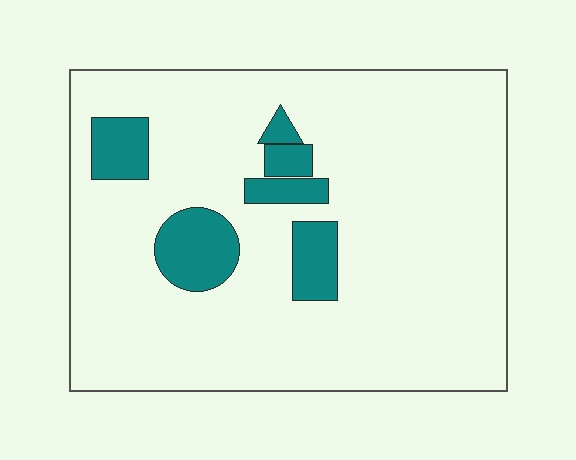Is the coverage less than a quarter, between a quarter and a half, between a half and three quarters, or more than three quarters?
Less than a quarter.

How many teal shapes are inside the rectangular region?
6.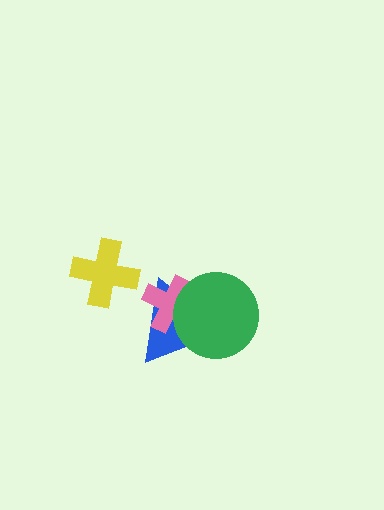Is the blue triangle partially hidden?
Yes, it is partially covered by another shape.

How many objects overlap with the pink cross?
2 objects overlap with the pink cross.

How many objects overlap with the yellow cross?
0 objects overlap with the yellow cross.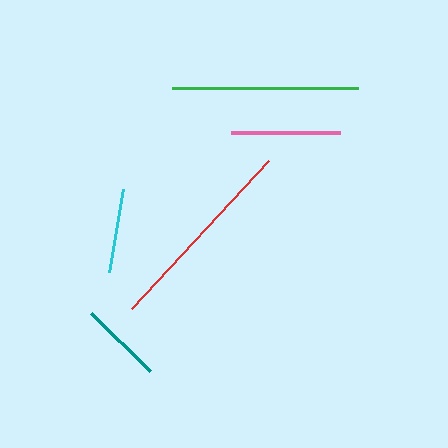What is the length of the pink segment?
The pink segment is approximately 109 pixels long.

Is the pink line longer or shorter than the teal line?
The pink line is longer than the teal line.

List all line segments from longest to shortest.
From longest to shortest: red, green, pink, cyan, teal.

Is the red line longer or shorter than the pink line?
The red line is longer than the pink line.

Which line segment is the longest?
The red line is the longest at approximately 202 pixels.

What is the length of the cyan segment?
The cyan segment is approximately 85 pixels long.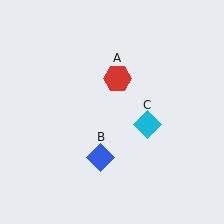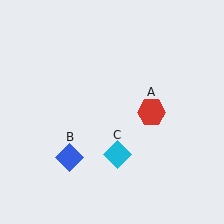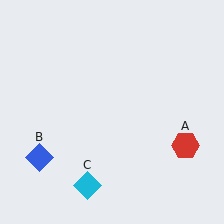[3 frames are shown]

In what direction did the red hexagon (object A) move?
The red hexagon (object A) moved down and to the right.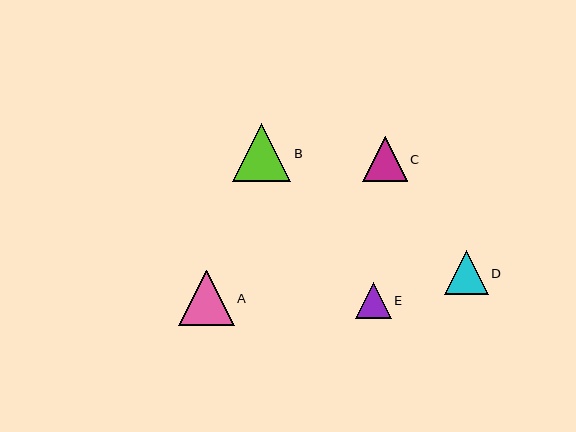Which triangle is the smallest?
Triangle E is the smallest with a size of approximately 35 pixels.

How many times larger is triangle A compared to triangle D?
Triangle A is approximately 1.3 times the size of triangle D.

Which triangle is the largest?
Triangle B is the largest with a size of approximately 58 pixels.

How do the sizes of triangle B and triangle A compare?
Triangle B and triangle A are approximately the same size.